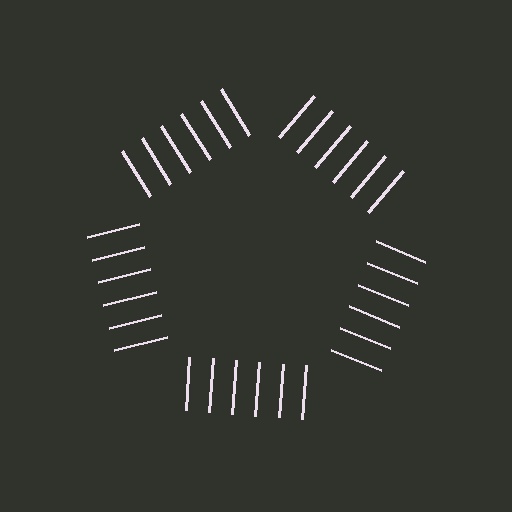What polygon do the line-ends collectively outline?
An illusory pentagon — the line segments terminate on its edges but no continuous stroke is drawn.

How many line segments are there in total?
30 — 6 along each of the 5 edges.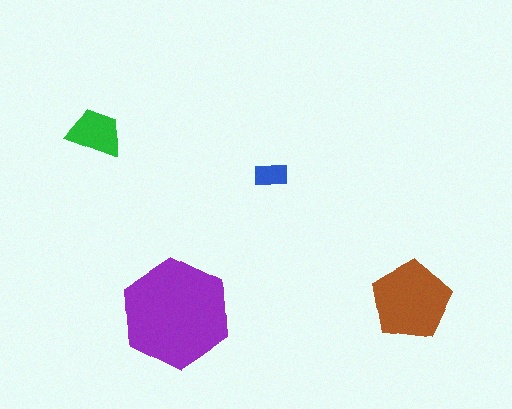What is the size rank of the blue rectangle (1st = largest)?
4th.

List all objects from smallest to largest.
The blue rectangle, the green trapezoid, the brown pentagon, the purple hexagon.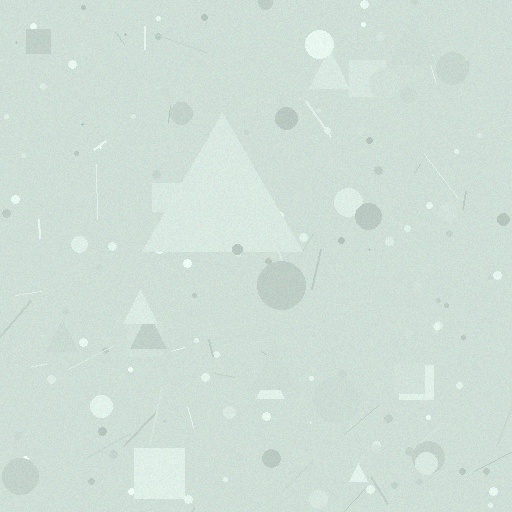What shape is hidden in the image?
A triangle is hidden in the image.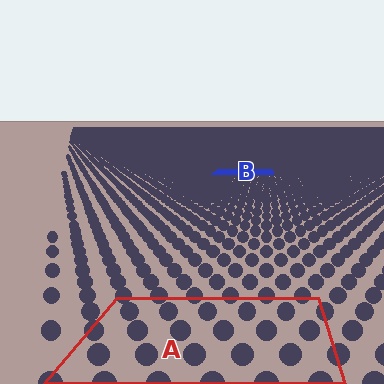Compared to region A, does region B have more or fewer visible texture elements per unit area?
Region B has more texture elements per unit area — they are packed more densely because it is farther away.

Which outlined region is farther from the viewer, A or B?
Region B is farther from the viewer — the texture elements inside it appear smaller and more densely packed.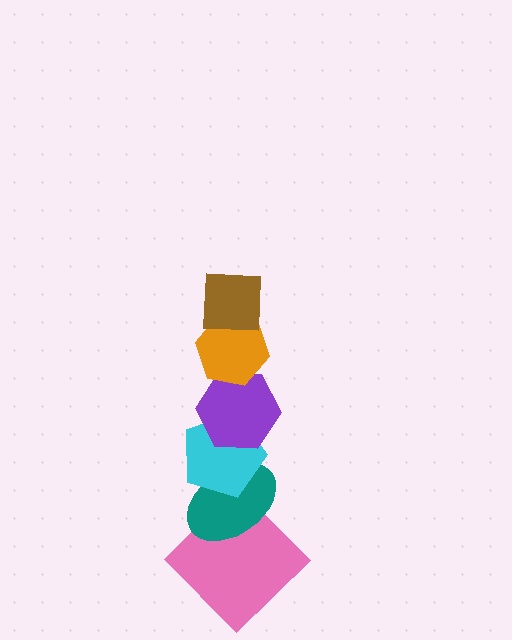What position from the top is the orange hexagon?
The orange hexagon is 2nd from the top.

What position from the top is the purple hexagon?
The purple hexagon is 3rd from the top.